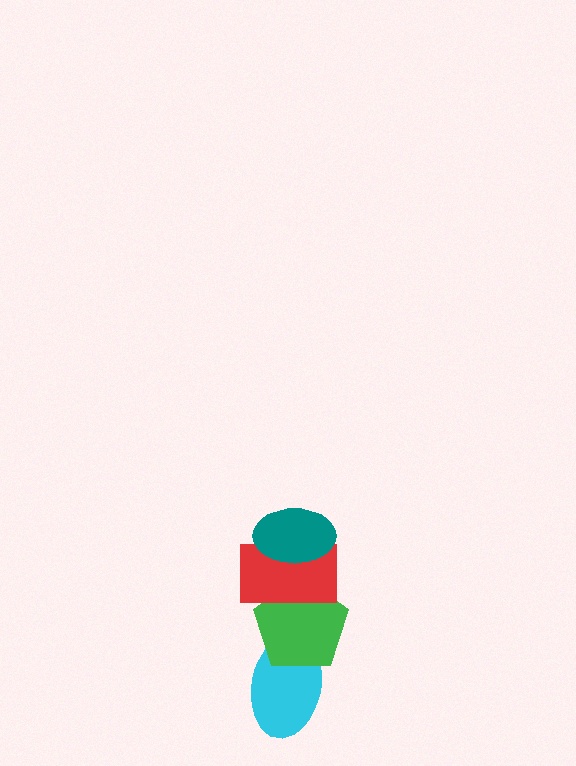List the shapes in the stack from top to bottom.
From top to bottom: the teal ellipse, the red rectangle, the green pentagon, the cyan ellipse.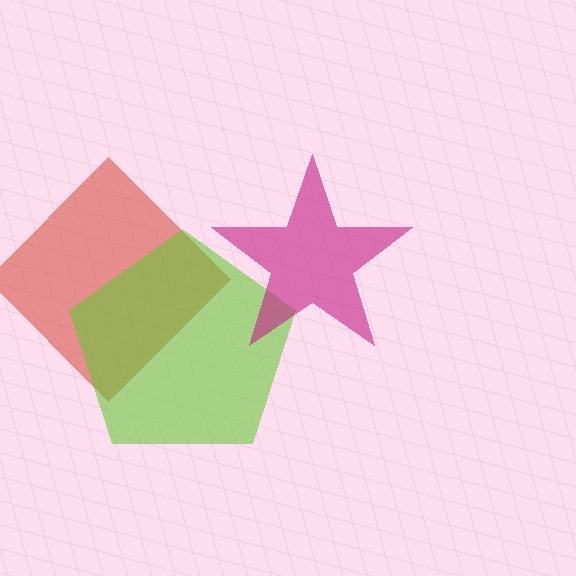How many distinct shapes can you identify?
There are 3 distinct shapes: a red diamond, a lime pentagon, a magenta star.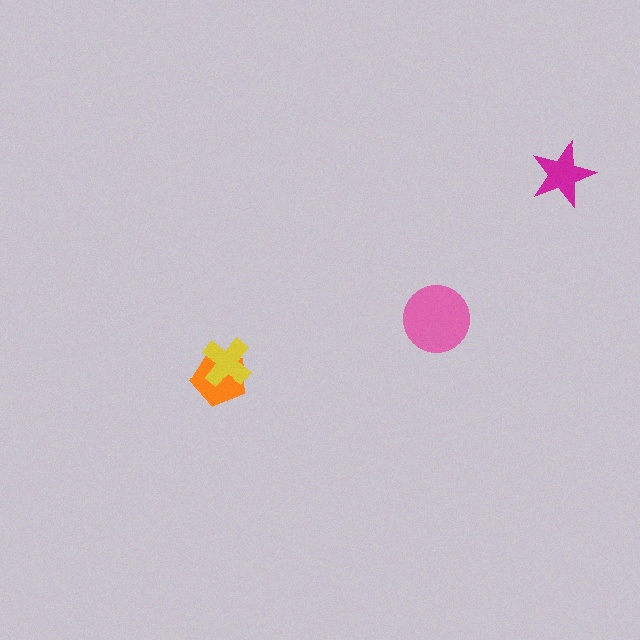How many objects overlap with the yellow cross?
1 object overlaps with the yellow cross.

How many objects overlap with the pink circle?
0 objects overlap with the pink circle.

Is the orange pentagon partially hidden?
Yes, it is partially covered by another shape.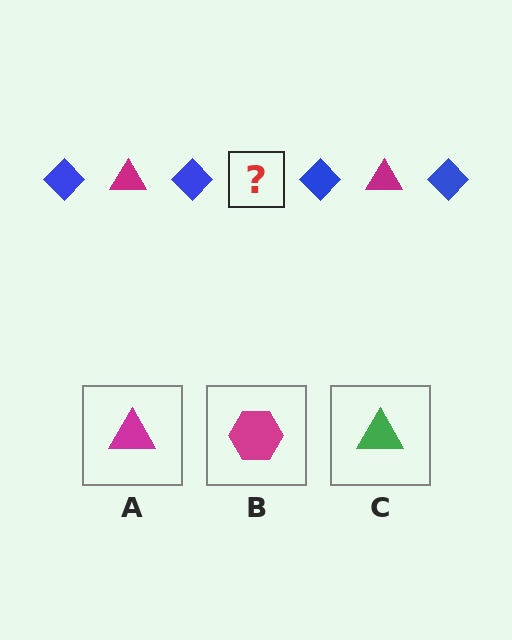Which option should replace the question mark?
Option A.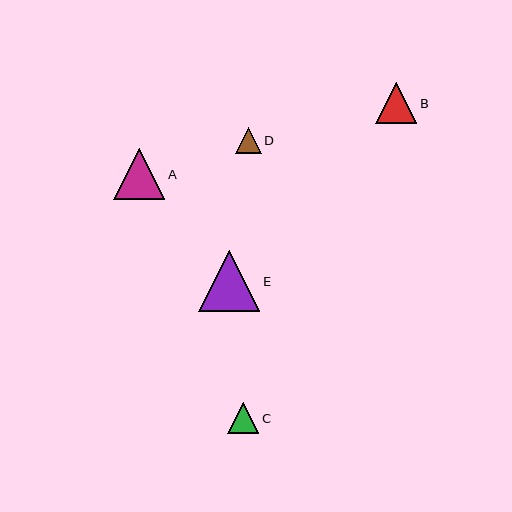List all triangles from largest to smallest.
From largest to smallest: E, A, B, C, D.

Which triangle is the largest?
Triangle E is the largest with a size of approximately 61 pixels.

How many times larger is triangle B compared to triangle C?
Triangle B is approximately 1.3 times the size of triangle C.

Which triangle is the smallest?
Triangle D is the smallest with a size of approximately 26 pixels.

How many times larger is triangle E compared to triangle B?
Triangle E is approximately 1.5 times the size of triangle B.